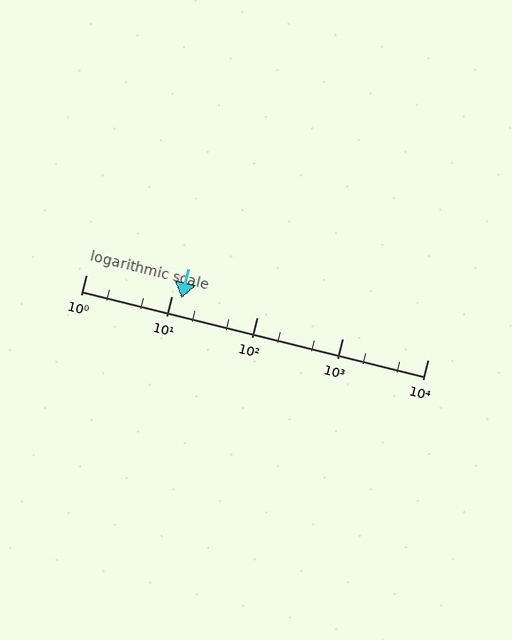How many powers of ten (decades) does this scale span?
The scale spans 4 decades, from 1 to 10000.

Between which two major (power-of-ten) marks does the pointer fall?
The pointer is between 10 and 100.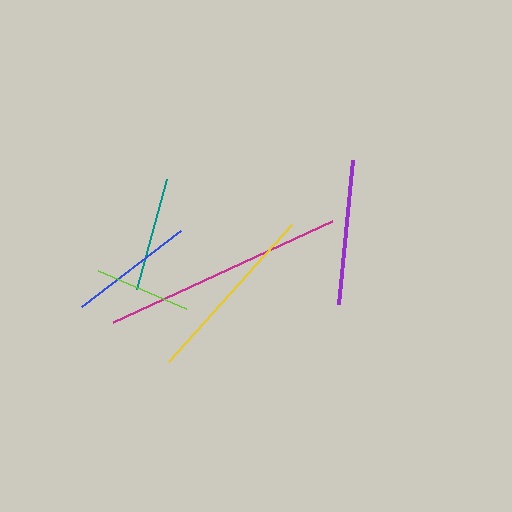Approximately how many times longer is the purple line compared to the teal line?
The purple line is approximately 1.3 times the length of the teal line.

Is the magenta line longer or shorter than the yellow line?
The magenta line is longer than the yellow line.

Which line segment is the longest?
The magenta line is the longest at approximately 242 pixels.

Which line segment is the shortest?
The lime line is the shortest at approximately 95 pixels.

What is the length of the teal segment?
The teal segment is approximately 114 pixels long.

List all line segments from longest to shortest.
From longest to shortest: magenta, yellow, purple, blue, teal, lime.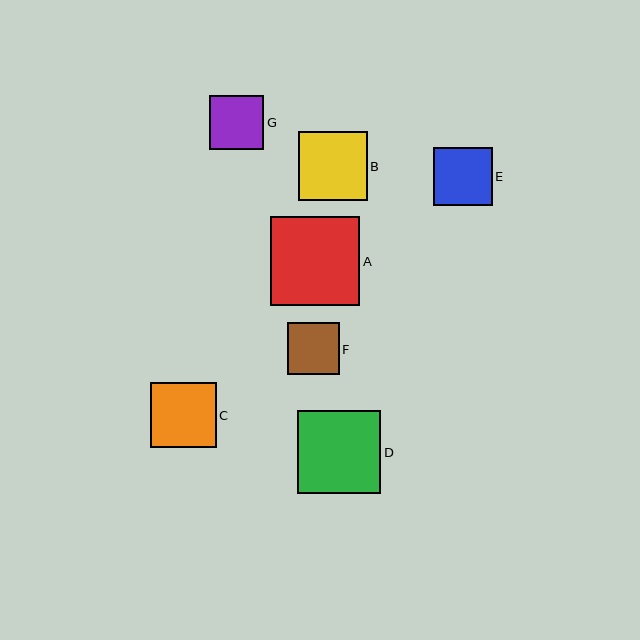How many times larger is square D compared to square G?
Square D is approximately 1.5 times the size of square G.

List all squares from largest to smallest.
From largest to smallest: A, D, B, C, E, G, F.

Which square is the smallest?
Square F is the smallest with a size of approximately 52 pixels.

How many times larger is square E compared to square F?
Square E is approximately 1.1 times the size of square F.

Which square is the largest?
Square A is the largest with a size of approximately 89 pixels.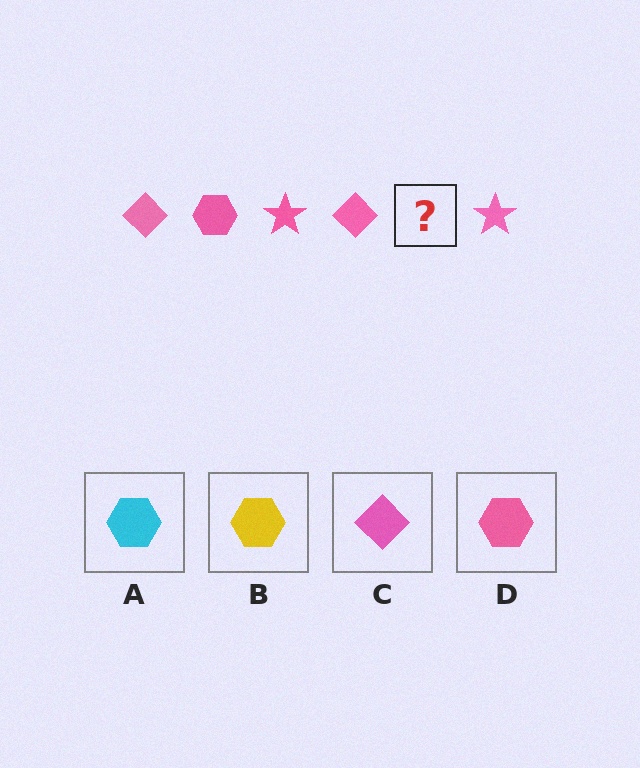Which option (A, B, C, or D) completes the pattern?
D.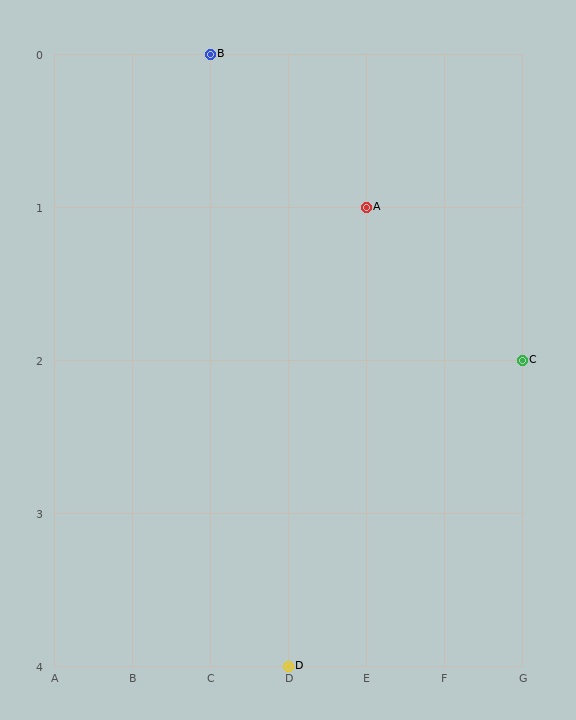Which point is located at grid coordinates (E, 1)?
Point A is at (E, 1).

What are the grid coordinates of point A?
Point A is at grid coordinates (E, 1).